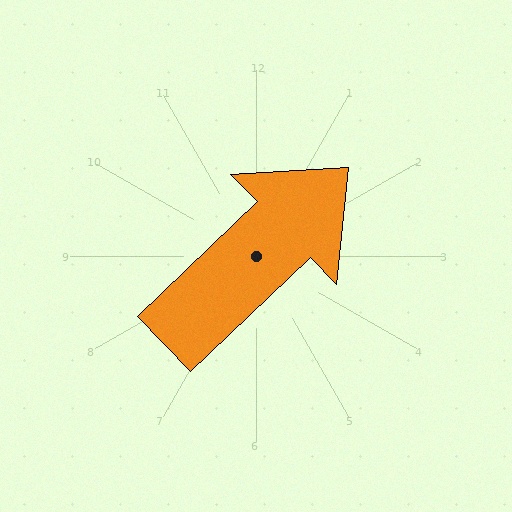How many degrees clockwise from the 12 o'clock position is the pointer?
Approximately 46 degrees.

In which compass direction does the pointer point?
Northeast.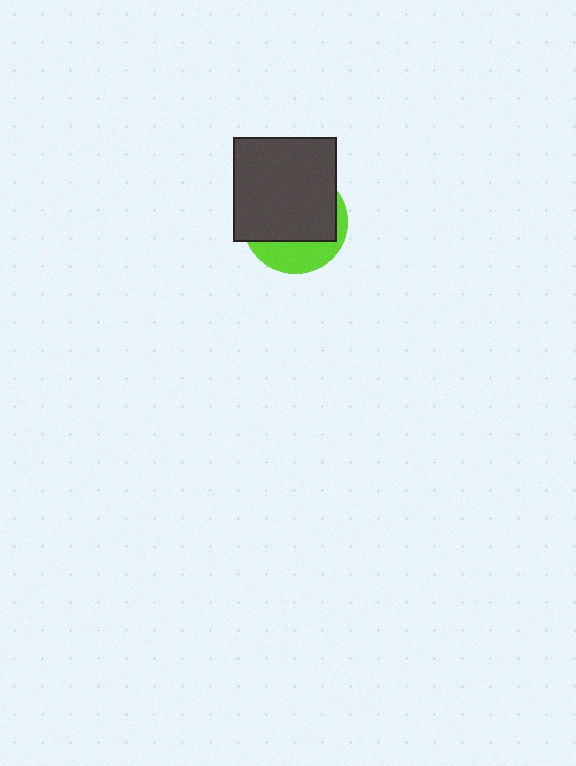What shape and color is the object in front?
The object in front is a dark gray square.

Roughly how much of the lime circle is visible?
A small part of it is visible (roughly 31%).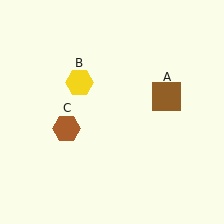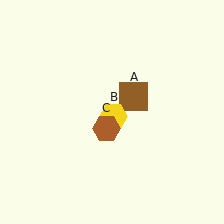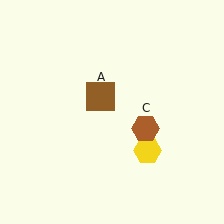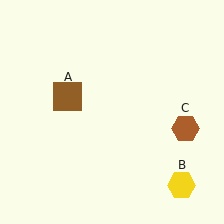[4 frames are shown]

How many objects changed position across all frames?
3 objects changed position: brown square (object A), yellow hexagon (object B), brown hexagon (object C).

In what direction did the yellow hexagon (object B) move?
The yellow hexagon (object B) moved down and to the right.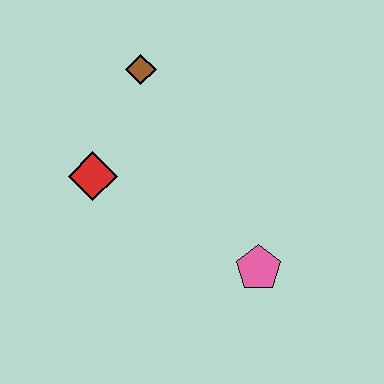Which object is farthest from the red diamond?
The pink pentagon is farthest from the red diamond.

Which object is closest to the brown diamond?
The red diamond is closest to the brown diamond.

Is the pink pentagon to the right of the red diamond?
Yes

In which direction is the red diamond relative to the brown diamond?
The red diamond is below the brown diamond.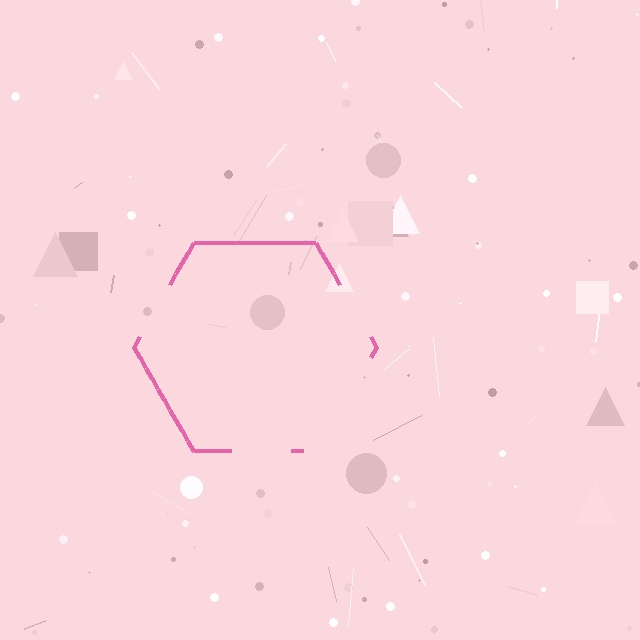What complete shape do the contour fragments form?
The contour fragments form a hexagon.